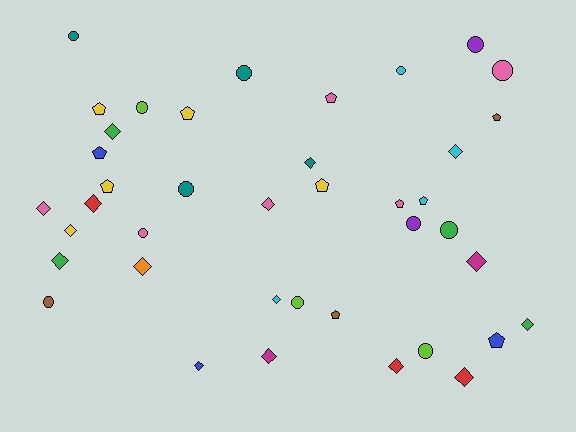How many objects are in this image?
There are 40 objects.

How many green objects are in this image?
There are 4 green objects.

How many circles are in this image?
There are 13 circles.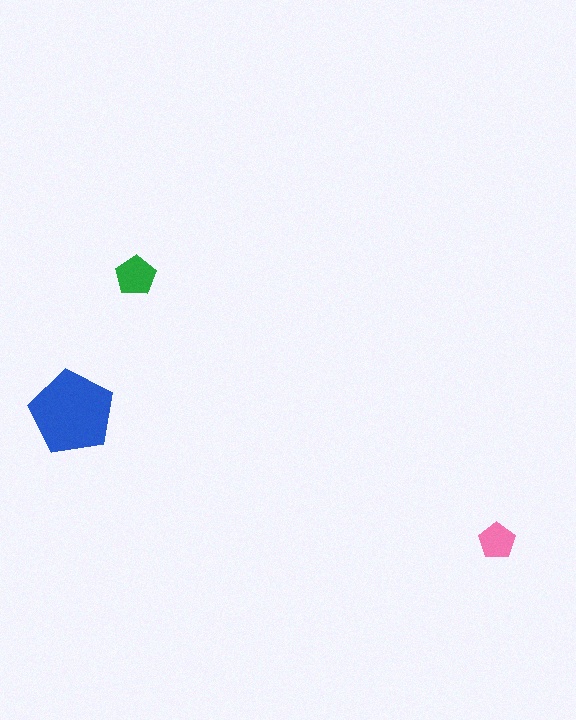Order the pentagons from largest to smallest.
the blue one, the green one, the pink one.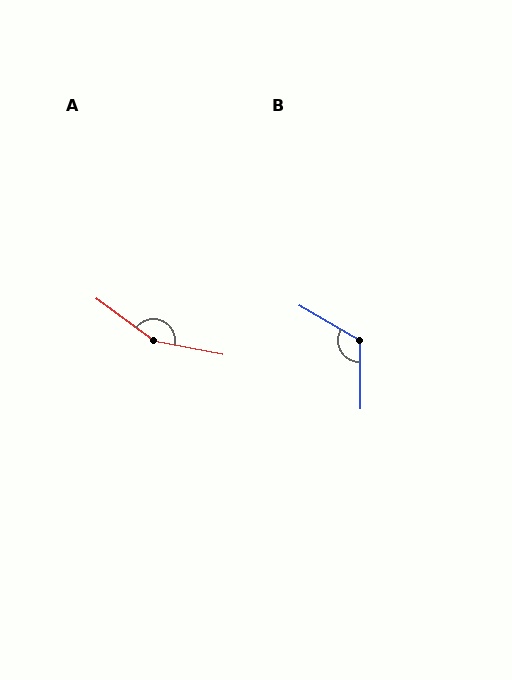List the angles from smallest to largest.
B (120°), A (154°).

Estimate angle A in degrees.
Approximately 154 degrees.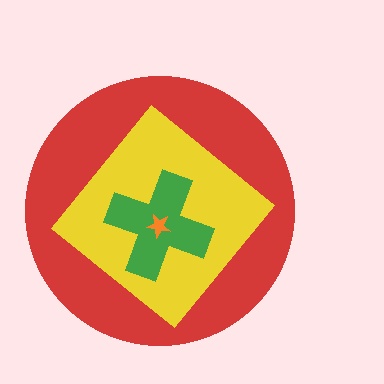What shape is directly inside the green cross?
The orange star.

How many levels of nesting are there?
4.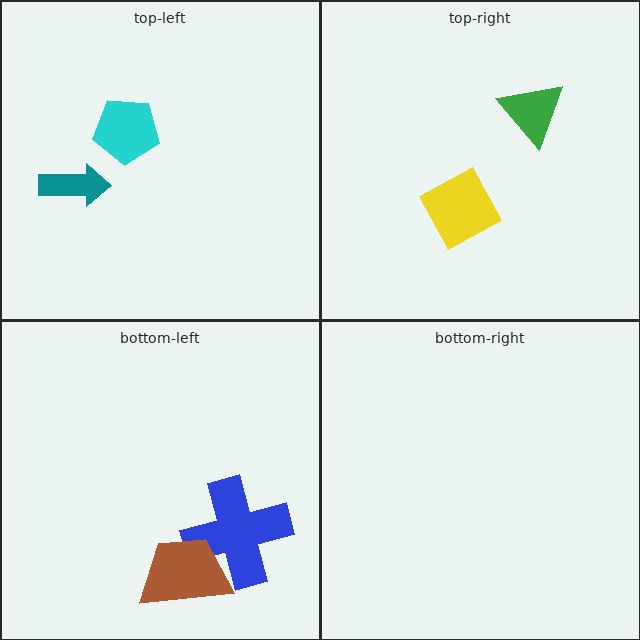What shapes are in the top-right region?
The yellow diamond, the green triangle.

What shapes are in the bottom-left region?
The blue cross, the brown trapezoid.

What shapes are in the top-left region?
The cyan pentagon, the teal arrow.